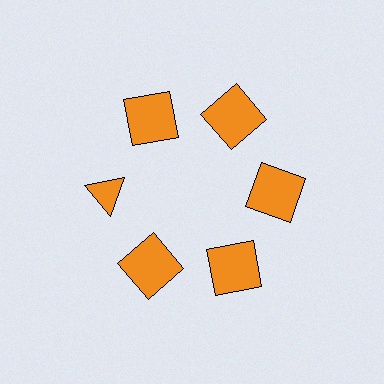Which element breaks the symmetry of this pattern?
The orange triangle at roughly the 9 o'clock position breaks the symmetry. All other shapes are orange squares.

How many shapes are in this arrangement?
There are 6 shapes arranged in a ring pattern.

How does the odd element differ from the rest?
It has a different shape: triangle instead of square.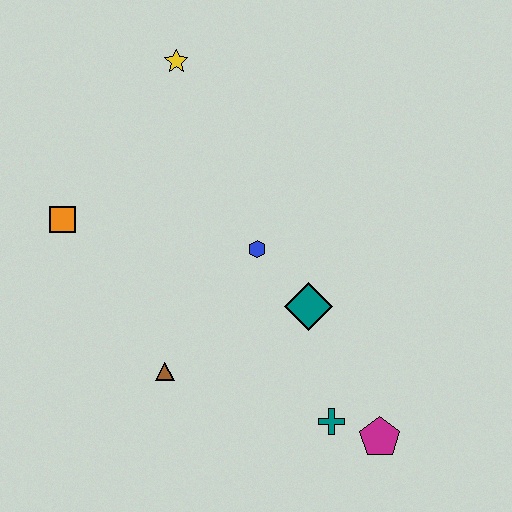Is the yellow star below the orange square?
No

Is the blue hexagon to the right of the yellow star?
Yes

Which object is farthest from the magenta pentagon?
The yellow star is farthest from the magenta pentagon.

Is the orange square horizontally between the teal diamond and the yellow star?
No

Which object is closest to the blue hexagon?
The teal diamond is closest to the blue hexagon.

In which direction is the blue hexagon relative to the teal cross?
The blue hexagon is above the teal cross.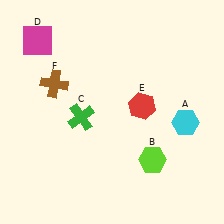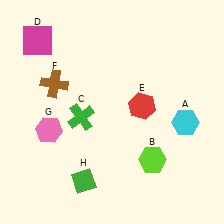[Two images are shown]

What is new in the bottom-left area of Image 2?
A pink hexagon (G) was added in the bottom-left area of Image 2.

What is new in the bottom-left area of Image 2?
A green diamond (H) was added in the bottom-left area of Image 2.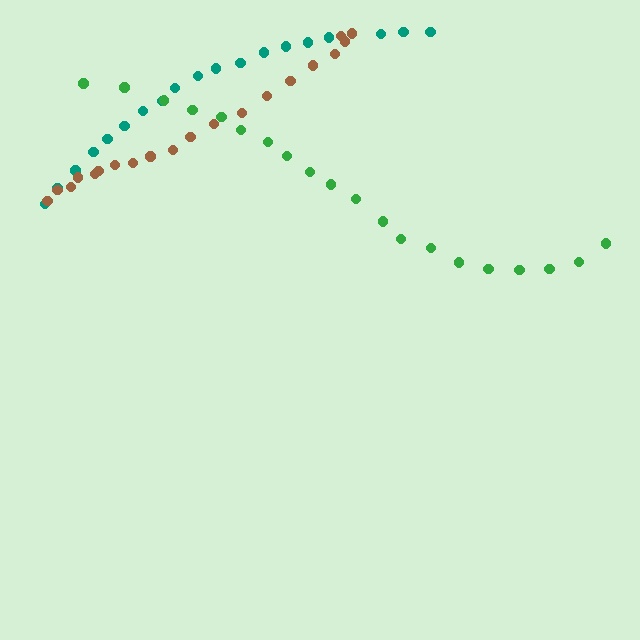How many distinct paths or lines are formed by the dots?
There are 3 distinct paths.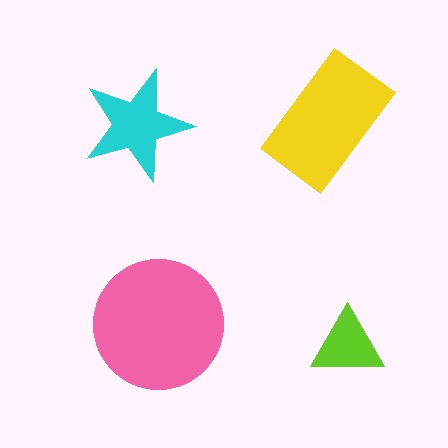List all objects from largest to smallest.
The pink circle, the yellow rectangle, the cyan star, the lime triangle.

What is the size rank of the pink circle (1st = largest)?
1st.